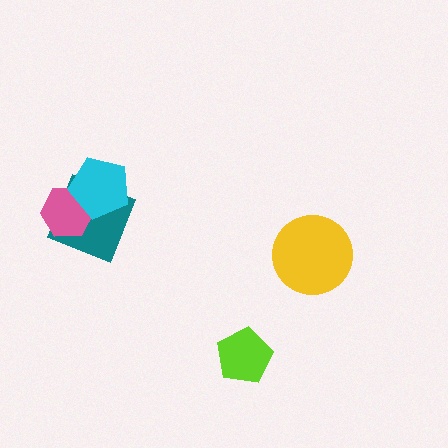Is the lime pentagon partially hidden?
No, no other shape covers it.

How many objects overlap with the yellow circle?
0 objects overlap with the yellow circle.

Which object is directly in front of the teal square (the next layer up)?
The pink hexagon is directly in front of the teal square.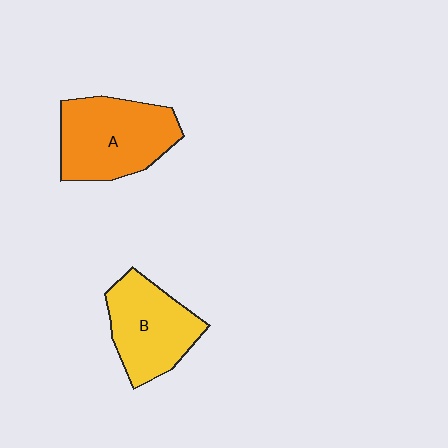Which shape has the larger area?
Shape A (orange).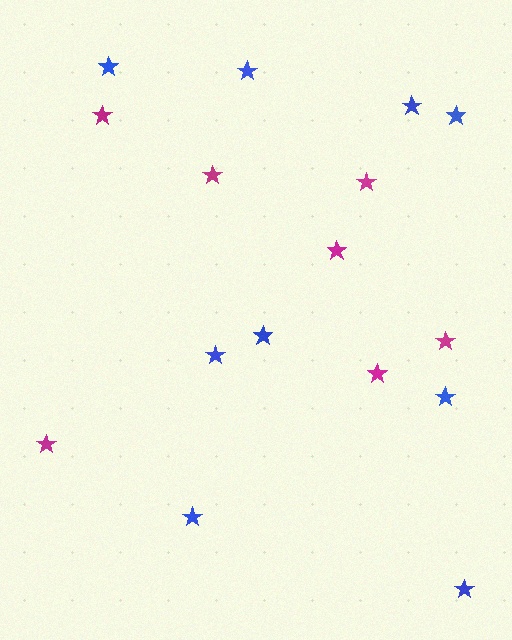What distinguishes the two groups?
There are 2 groups: one group of blue stars (9) and one group of magenta stars (7).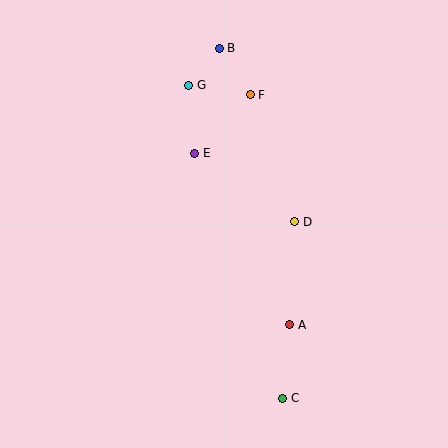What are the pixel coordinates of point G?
Point G is at (189, 85).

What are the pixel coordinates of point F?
Point F is at (250, 95).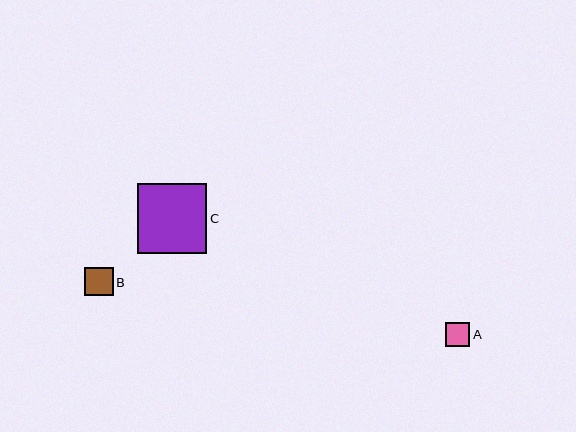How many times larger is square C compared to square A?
Square C is approximately 2.9 times the size of square A.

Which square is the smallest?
Square A is the smallest with a size of approximately 24 pixels.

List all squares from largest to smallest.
From largest to smallest: C, B, A.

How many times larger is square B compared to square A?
Square B is approximately 1.2 times the size of square A.